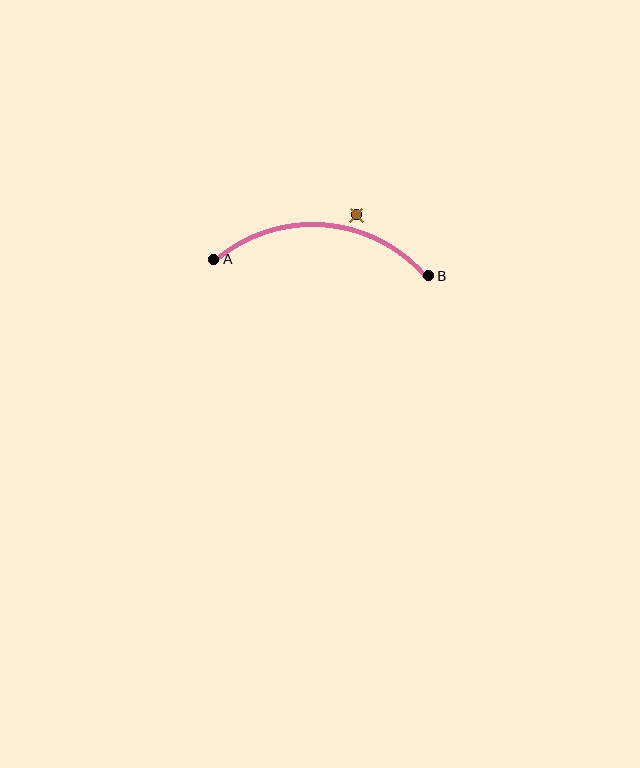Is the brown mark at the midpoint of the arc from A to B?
No — the brown mark does not lie on the arc at all. It sits slightly outside the curve.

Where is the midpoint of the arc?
The arc midpoint is the point on the curve farthest from the straight line joining A and B. It sits above that line.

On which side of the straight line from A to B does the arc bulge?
The arc bulges above the straight line connecting A and B.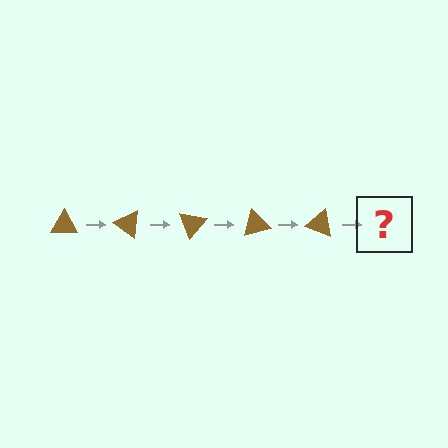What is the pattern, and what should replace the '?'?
The pattern is that the triangle rotates 35 degrees each step. The '?' should be a brown triangle rotated 175 degrees.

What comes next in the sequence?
The next element should be a brown triangle rotated 175 degrees.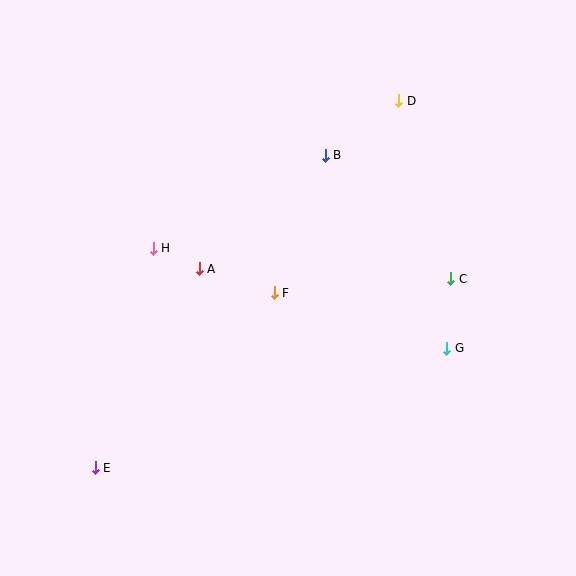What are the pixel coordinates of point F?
Point F is at (274, 293).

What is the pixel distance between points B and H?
The distance between B and H is 196 pixels.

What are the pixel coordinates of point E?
Point E is at (95, 468).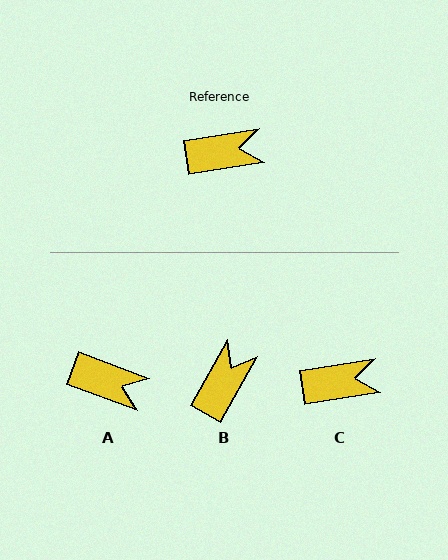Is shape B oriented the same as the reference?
No, it is off by about 51 degrees.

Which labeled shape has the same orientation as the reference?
C.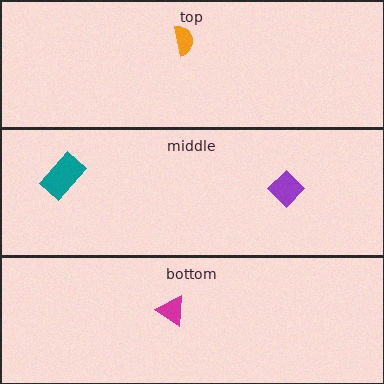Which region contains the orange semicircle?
The top region.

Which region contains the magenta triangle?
The bottom region.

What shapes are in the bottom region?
The magenta triangle.